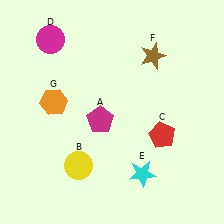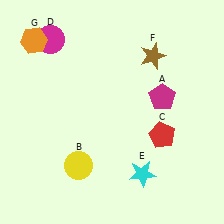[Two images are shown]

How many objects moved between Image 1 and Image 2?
2 objects moved between the two images.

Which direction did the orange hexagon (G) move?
The orange hexagon (G) moved up.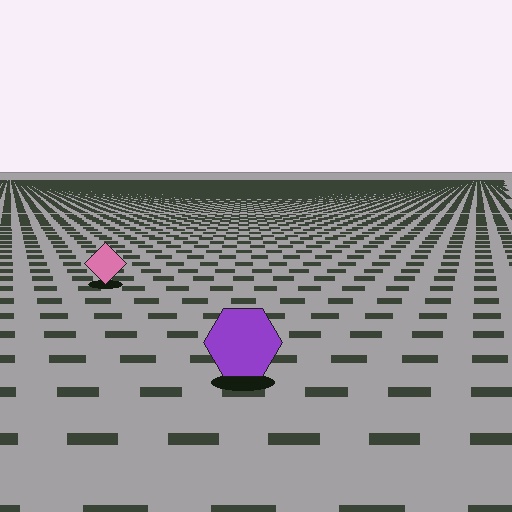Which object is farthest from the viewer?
The pink diamond is farthest from the viewer. It appears smaller and the ground texture around it is denser.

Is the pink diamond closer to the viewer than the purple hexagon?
No. The purple hexagon is closer — you can tell from the texture gradient: the ground texture is coarser near it.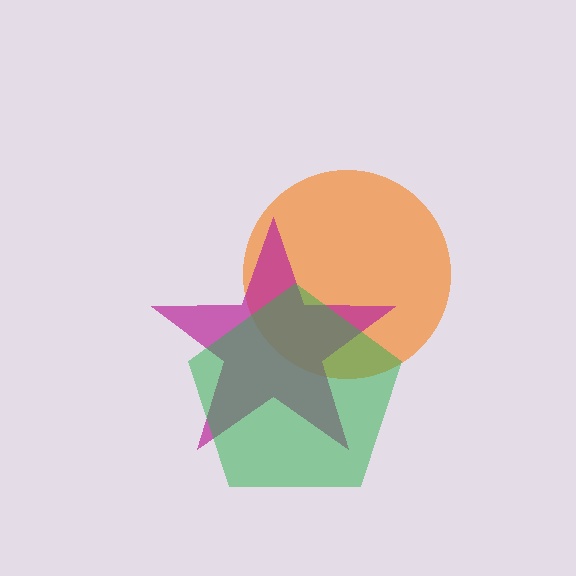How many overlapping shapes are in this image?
There are 3 overlapping shapes in the image.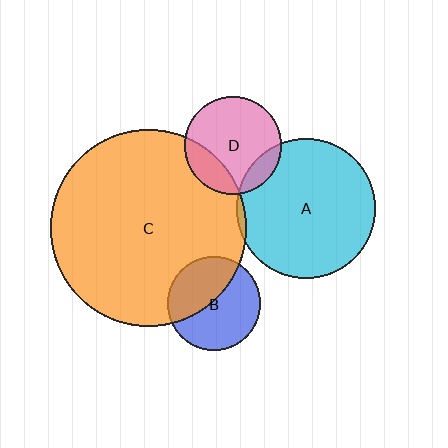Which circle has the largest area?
Circle C (orange).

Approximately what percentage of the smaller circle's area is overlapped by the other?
Approximately 20%.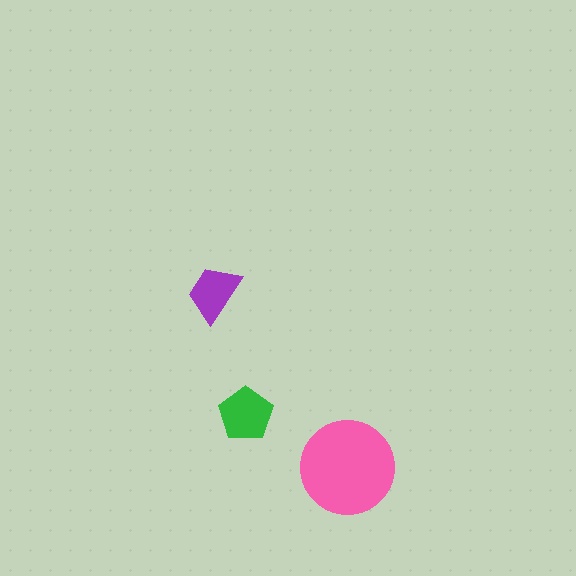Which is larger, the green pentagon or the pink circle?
The pink circle.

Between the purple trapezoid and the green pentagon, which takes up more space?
The green pentagon.